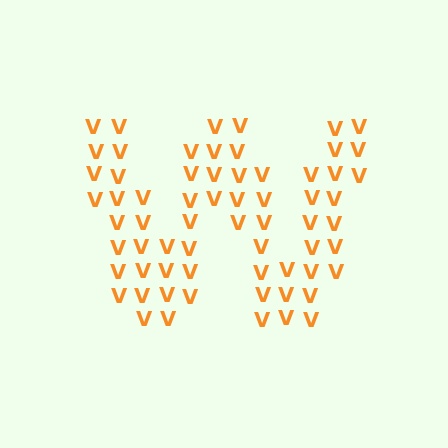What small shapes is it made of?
It is made of small letter V's.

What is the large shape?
The large shape is the letter W.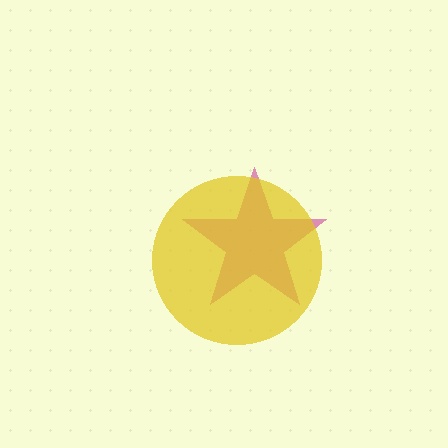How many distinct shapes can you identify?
There are 2 distinct shapes: a magenta star, a yellow circle.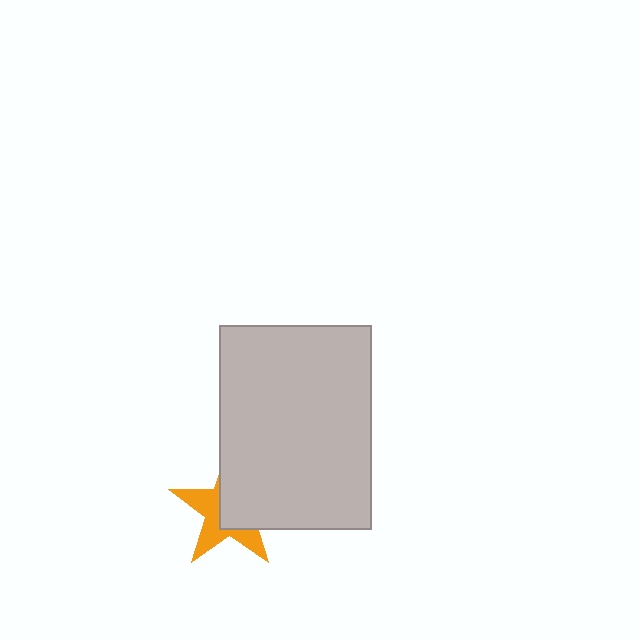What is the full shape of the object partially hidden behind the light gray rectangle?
The partially hidden object is an orange star.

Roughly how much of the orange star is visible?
About half of it is visible (roughly 47%).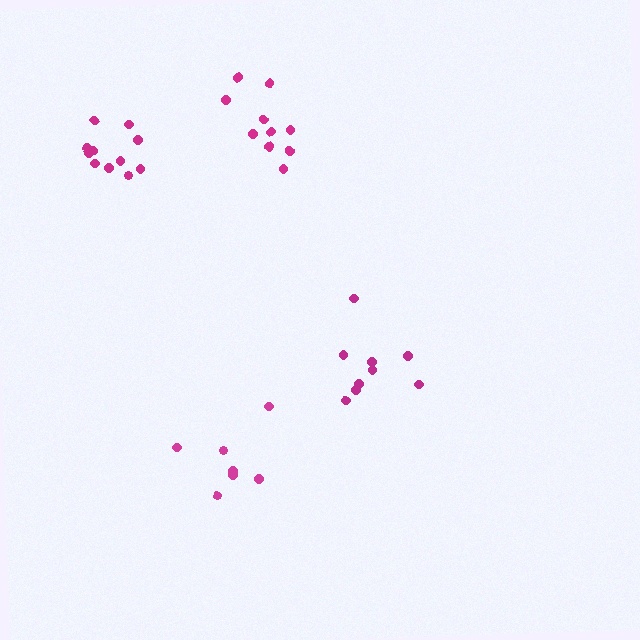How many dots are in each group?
Group 1: 10 dots, Group 2: 9 dots, Group 3: 11 dots, Group 4: 8 dots (38 total).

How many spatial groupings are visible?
There are 4 spatial groupings.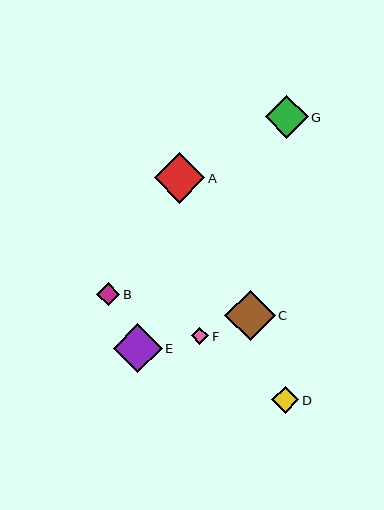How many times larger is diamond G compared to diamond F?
Diamond G is approximately 2.4 times the size of diamond F.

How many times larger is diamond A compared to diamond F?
Diamond A is approximately 2.9 times the size of diamond F.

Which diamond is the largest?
Diamond C is the largest with a size of approximately 50 pixels.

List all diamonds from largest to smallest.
From largest to smallest: C, A, E, G, D, B, F.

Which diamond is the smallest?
Diamond F is the smallest with a size of approximately 18 pixels.